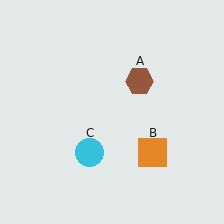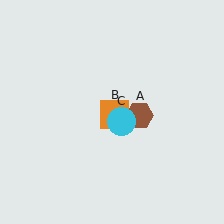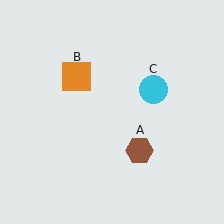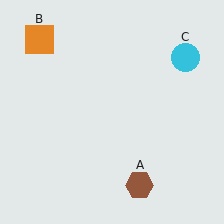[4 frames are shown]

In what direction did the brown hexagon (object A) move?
The brown hexagon (object A) moved down.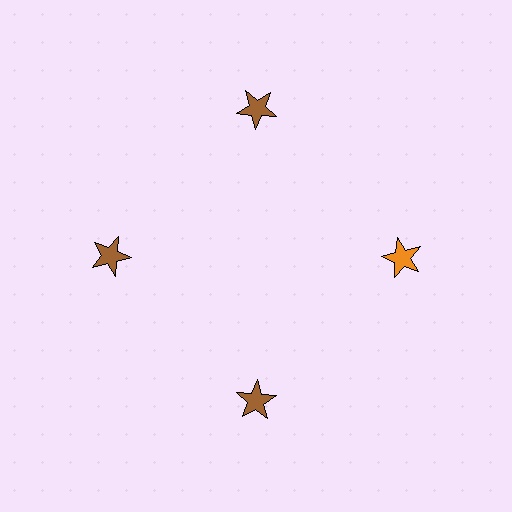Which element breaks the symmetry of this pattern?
The orange star at roughly the 3 o'clock position breaks the symmetry. All other shapes are brown stars.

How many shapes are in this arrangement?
There are 4 shapes arranged in a ring pattern.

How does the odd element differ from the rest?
It has a different color: orange instead of brown.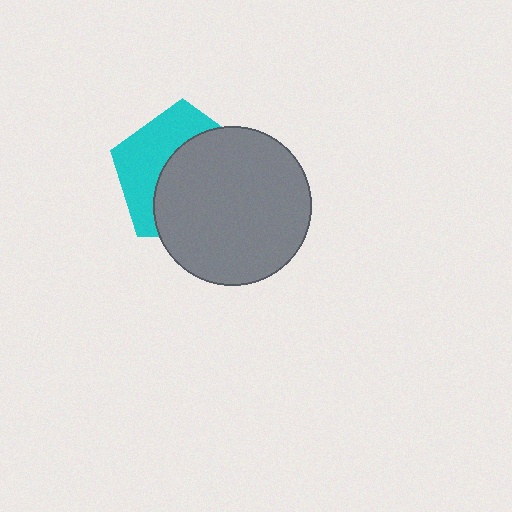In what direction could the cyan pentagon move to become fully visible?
The cyan pentagon could move toward the upper-left. That would shift it out from behind the gray circle entirely.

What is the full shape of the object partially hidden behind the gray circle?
The partially hidden object is a cyan pentagon.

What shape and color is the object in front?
The object in front is a gray circle.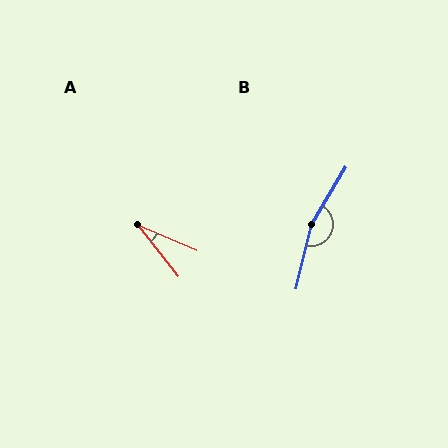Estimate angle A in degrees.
Approximately 29 degrees.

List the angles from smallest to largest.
A (29°), B (162°).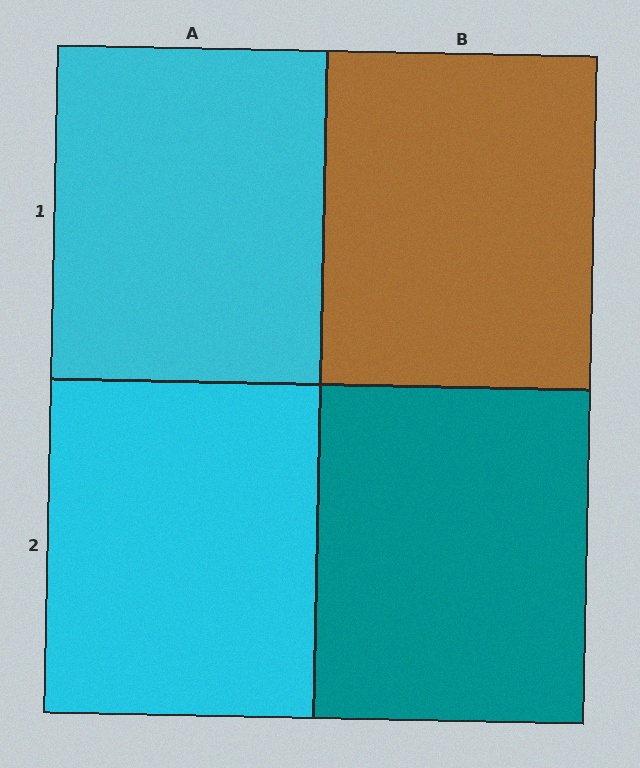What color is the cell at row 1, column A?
Cyan.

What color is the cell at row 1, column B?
Brown.